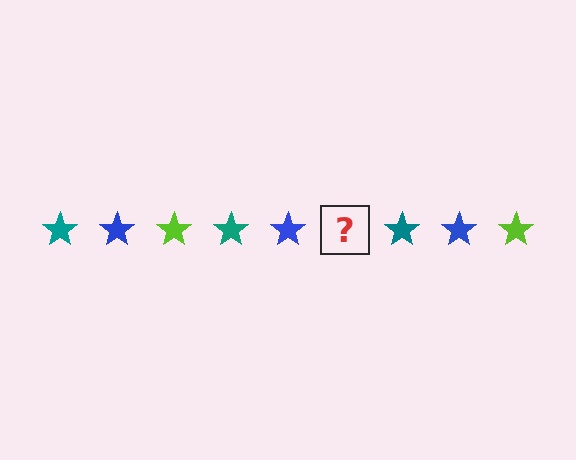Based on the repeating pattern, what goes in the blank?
The blank should be a lime star.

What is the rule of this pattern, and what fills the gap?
The rule is that the pattern cycles through teal, blue, lime stars. The gap should be filled with a lime star.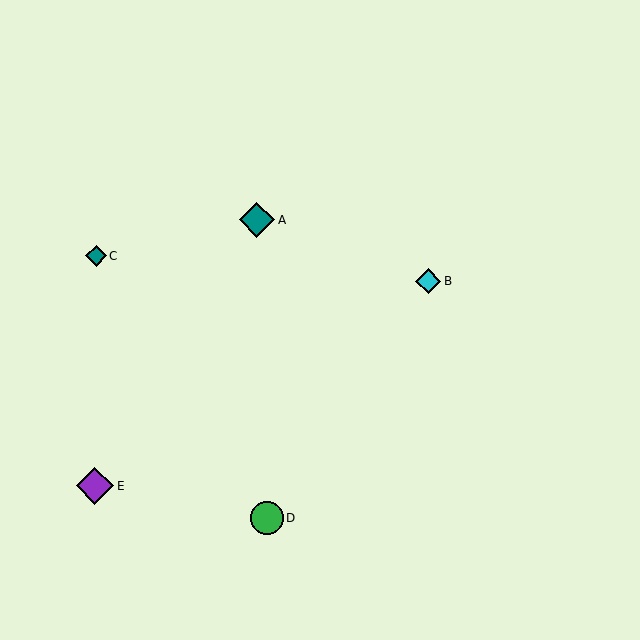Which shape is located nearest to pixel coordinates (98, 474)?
The purple diamond (labeled E) at (95, 486) is nearest to that location.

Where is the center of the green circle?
The center of the green circle is at (267, 518).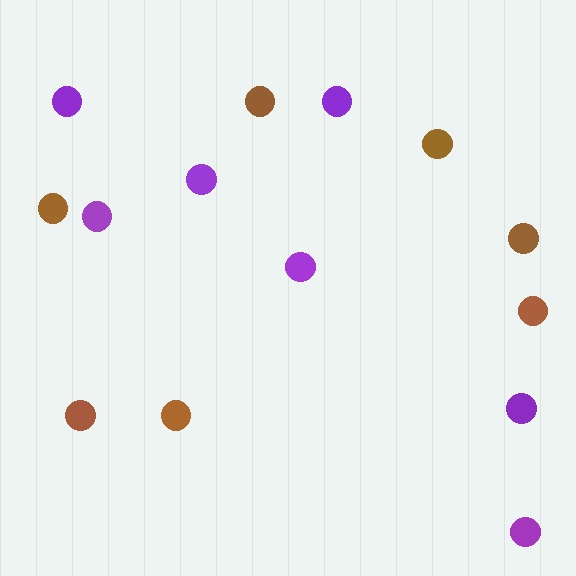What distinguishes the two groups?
There are 2 groups: one group of brown circles (7) and one group of purple circles (7).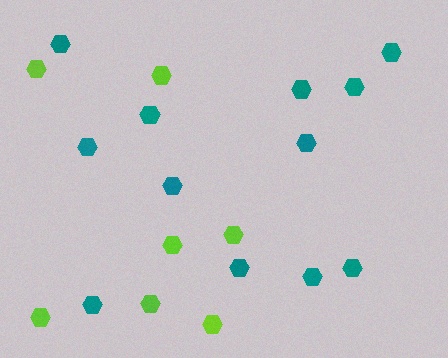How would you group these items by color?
There are 2 groups: one group of teal hexagons (12) and one group of lime hexagons (7).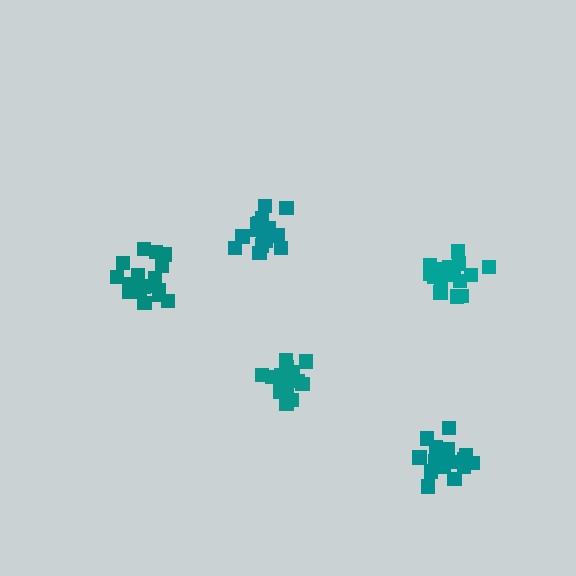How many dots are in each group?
Group 1: 18 dots, Group 2: 17 dots, Group 3: 16 dots, Group 4: 20 dots, Group 5: 15 dots (86 total).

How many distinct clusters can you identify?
There are 5 distinct clusters.